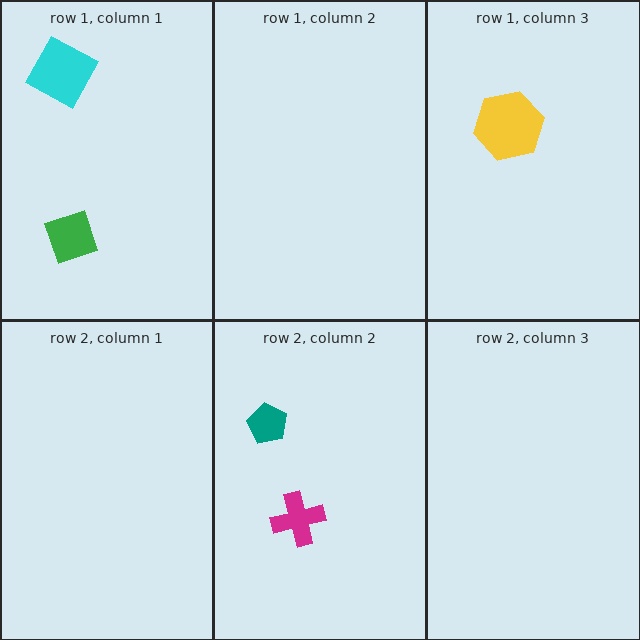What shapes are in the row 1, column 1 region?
The green diamond, the cyan square.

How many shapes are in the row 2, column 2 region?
2.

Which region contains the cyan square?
The row 1, column 1 region.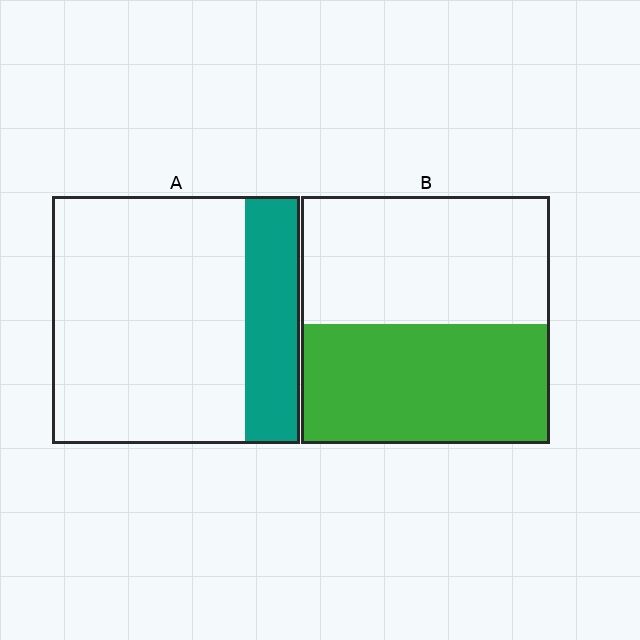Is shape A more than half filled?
No.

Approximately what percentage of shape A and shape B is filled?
A is approximately 20% and B is approximately 50%.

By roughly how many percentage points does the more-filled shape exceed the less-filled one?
By roughly 25 percentage points (B over A).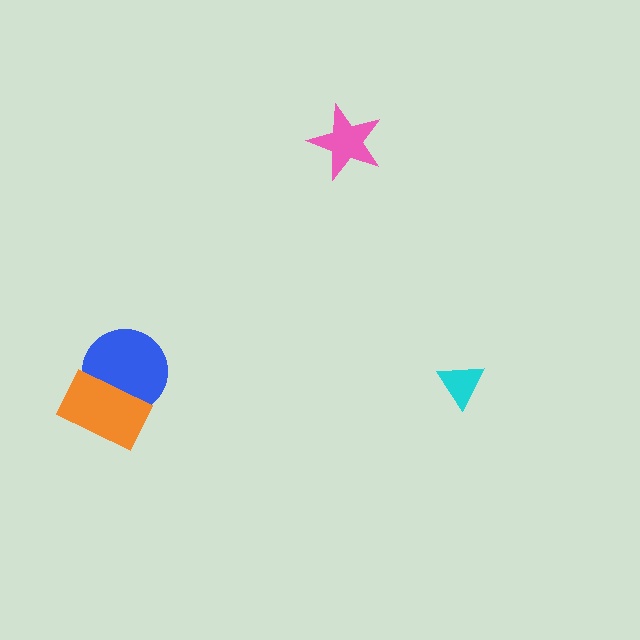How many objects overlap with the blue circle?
1 object overlaps with the blue circle.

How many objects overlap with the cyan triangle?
0 objects overlap with the cyan triangle.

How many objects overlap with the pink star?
0 objects overlap with the pink star.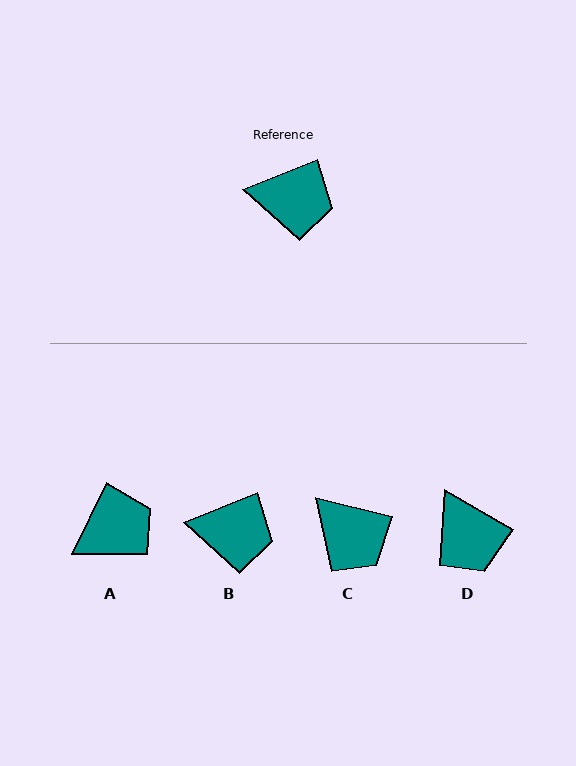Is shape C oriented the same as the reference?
No, it is off by about 36 degrees.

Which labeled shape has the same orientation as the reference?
B.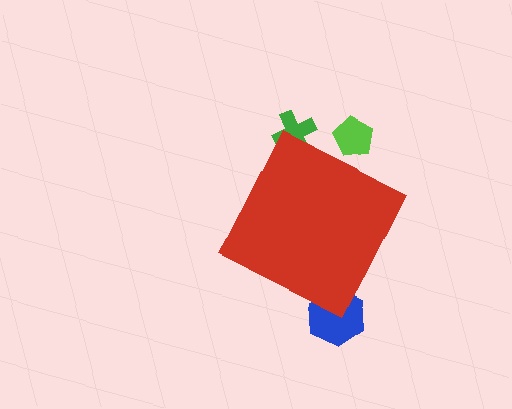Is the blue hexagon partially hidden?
Yes, the blue hexagon is partially hidden behind the red diamond.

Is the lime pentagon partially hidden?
Yes, the lime pentagon is partially hidden behind the red diamond.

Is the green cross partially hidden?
Yes, the green cross is partially hidden behind the red diamond.